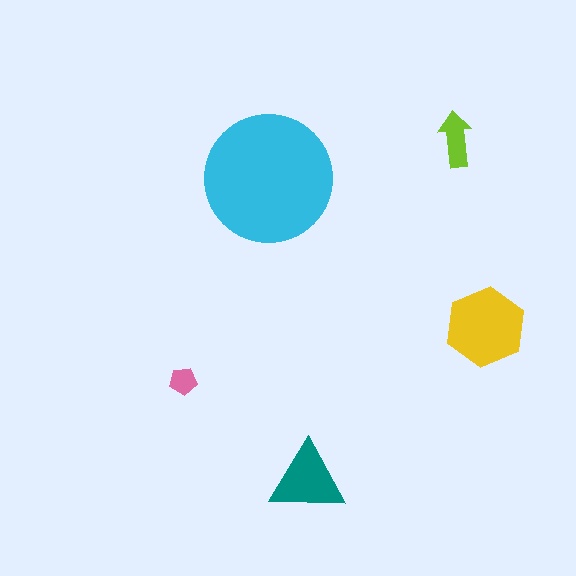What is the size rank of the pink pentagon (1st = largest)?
5th.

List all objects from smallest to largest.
The pink pentagon, the lime arrow, the teal triangle, the yellow hexagon, the cyan circle.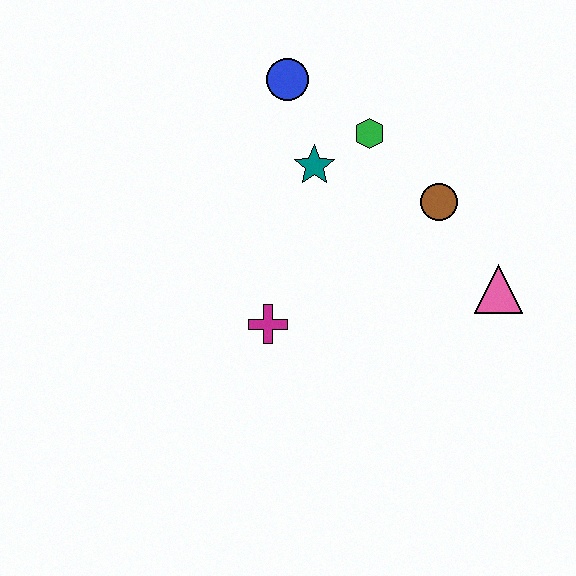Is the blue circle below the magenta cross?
No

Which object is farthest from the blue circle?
The pink triangle is farthest from the blue circle.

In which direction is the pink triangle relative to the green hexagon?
The pink triangle is below the green hexagon.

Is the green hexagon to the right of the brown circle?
No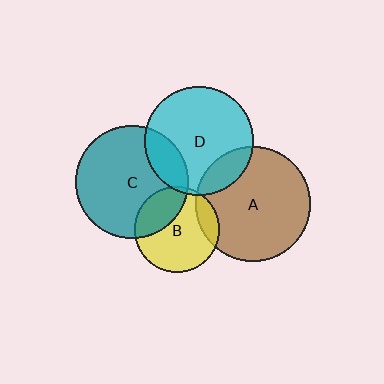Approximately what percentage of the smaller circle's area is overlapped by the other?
Approximately 5%.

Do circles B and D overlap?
Yes.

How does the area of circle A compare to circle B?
Approximately 1.8 times.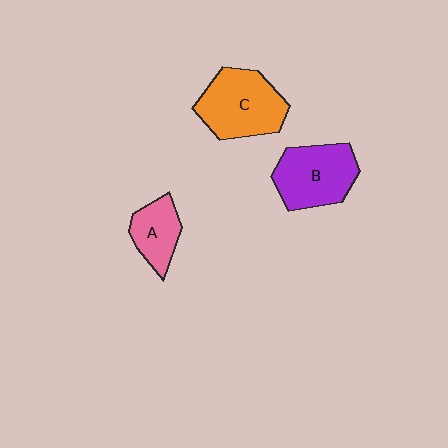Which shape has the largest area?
Shape C (orange).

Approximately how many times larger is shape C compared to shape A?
Approximately 1.8 times.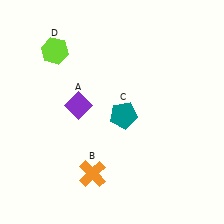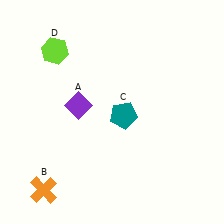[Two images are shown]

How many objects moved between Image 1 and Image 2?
1 object moved between the two images.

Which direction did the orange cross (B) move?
The orange cross (B) moved left.